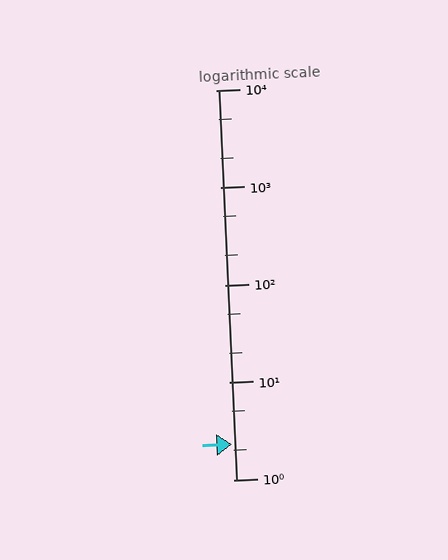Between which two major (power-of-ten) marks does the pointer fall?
The pointer is between 1 and 10.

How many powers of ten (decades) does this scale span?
The scale spans 4 decades, from 1 to 10000.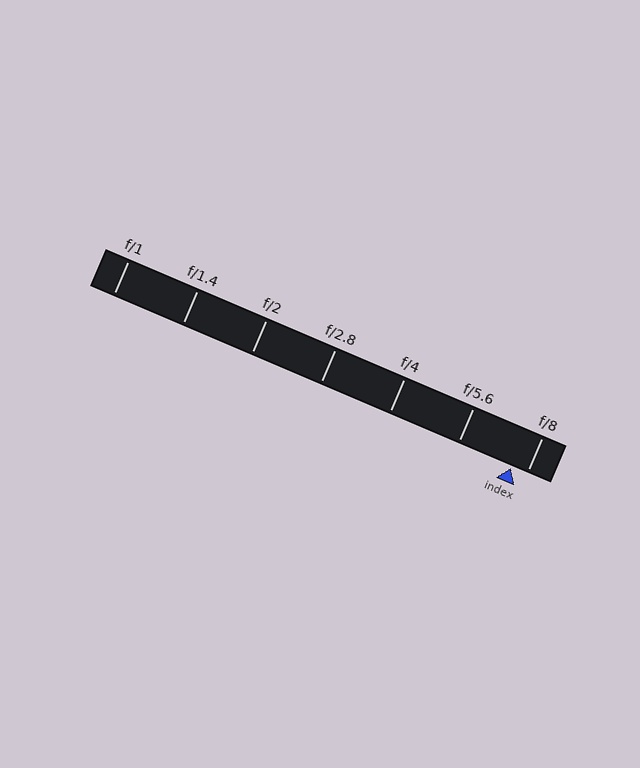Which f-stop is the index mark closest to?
The index mark is closest to f/8.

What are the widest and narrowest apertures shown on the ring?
The widest aperture shown is f/1 and the narrowest is f/8.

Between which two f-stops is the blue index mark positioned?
The index mark is between f/5.6 and f/8.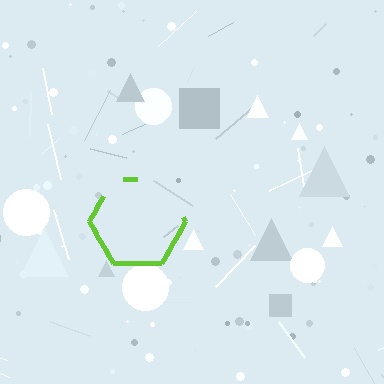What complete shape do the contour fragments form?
The contour fragments form a hexagon.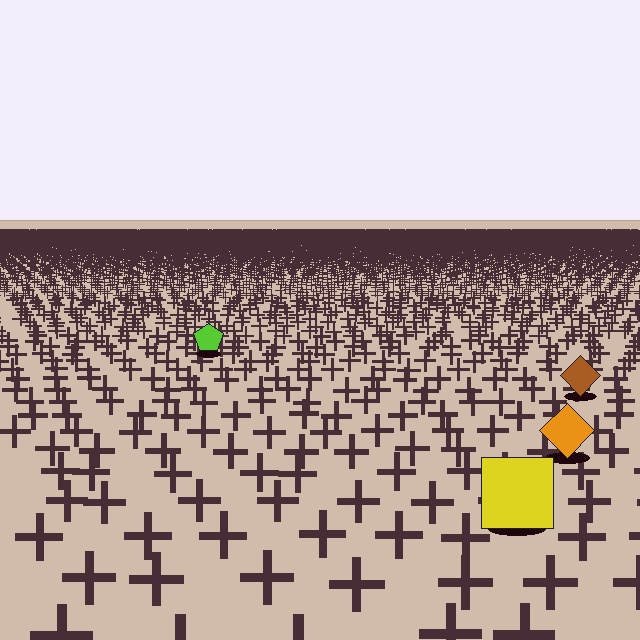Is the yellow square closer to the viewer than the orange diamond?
Yes. The yellow square is closer — you can tell from the texture gradient: the ground texture is coarser near it.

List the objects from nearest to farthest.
From nearest to farthest: the yellow square, the orange diamond, the brown diamond, the lime pentagon.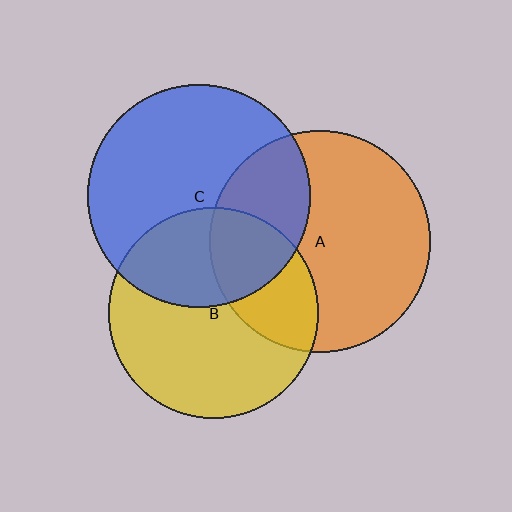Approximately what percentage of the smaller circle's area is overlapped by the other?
Approximately 30%.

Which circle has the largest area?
Circle C (blue).